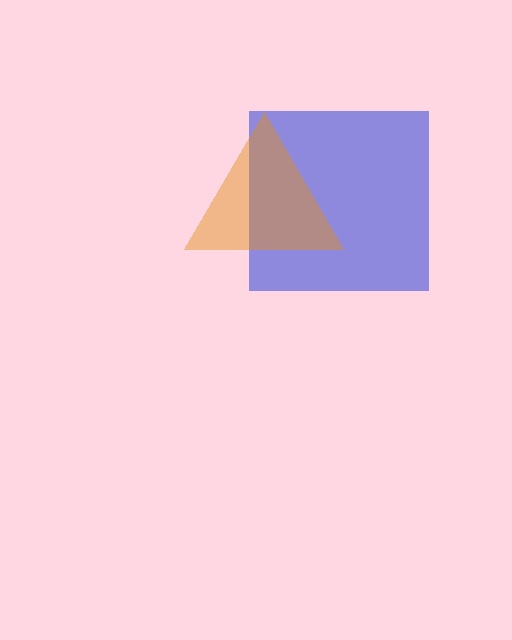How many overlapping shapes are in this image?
There are 2 overlapping shapes in the image.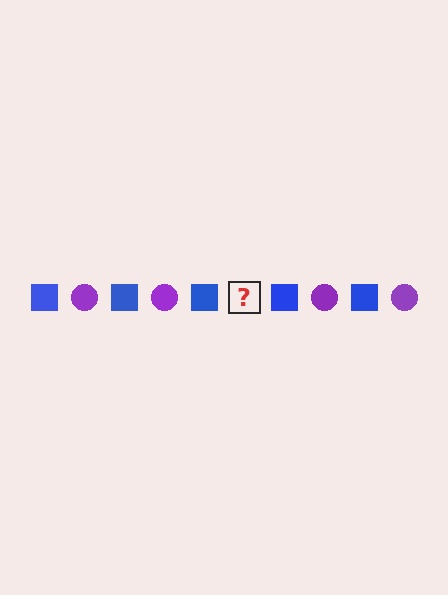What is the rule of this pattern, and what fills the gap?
The rule is that the pattern alternates between blue square and purple circle. The gap should be filled with a purple circle.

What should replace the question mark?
The question mark should be replaced with a purple circle.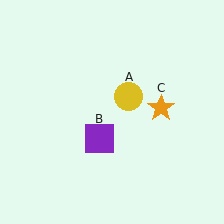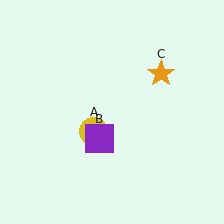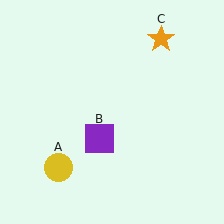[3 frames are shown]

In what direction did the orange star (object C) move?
The orange star (object C) moved up.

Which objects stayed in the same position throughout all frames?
Purple square (object B) remained stationary.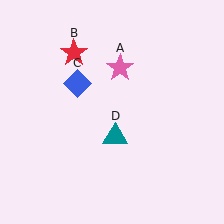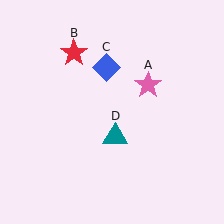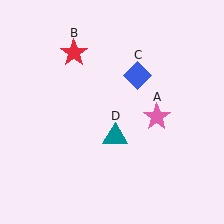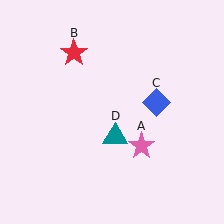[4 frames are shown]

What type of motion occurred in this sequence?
The pink star (object A), blue diamond (object C) rotated clockwise around the center of the scene.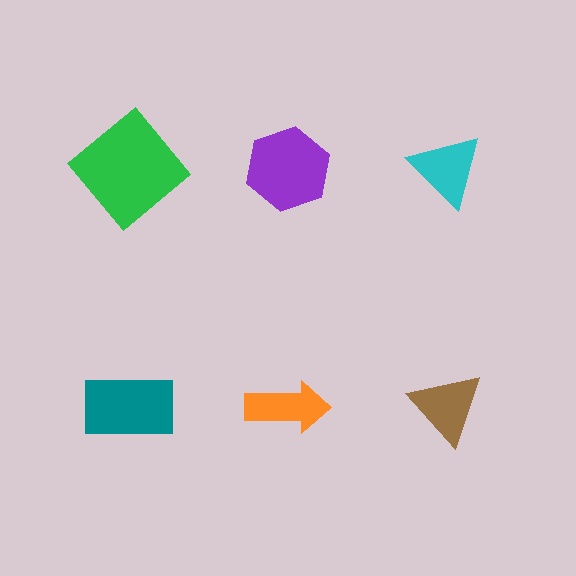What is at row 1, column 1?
A green diamond.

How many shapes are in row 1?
3 shapes.